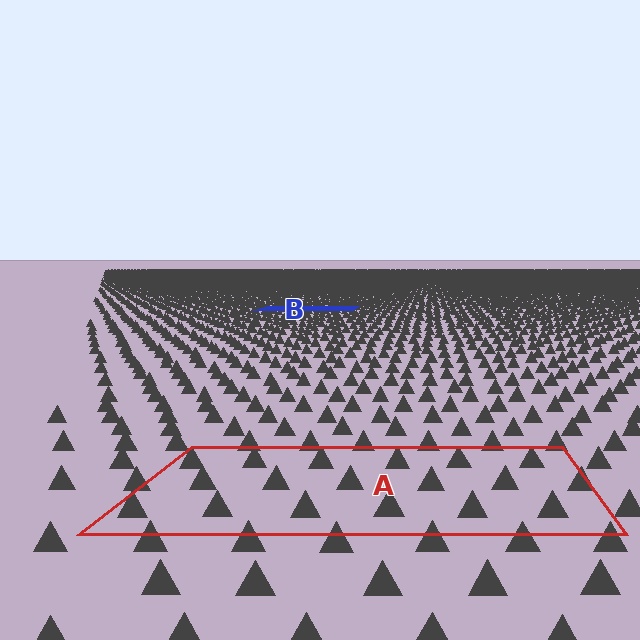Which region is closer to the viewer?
Region A is closer. The texture elements there are larger and more spread out.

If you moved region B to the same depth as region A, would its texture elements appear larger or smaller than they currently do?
They would appear larger. At a closer depth, the same texture elements are projected at a bigger on-screen size.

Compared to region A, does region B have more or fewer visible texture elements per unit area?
Region B has more texture elements per unit area — they are packed more densely because it is farther away.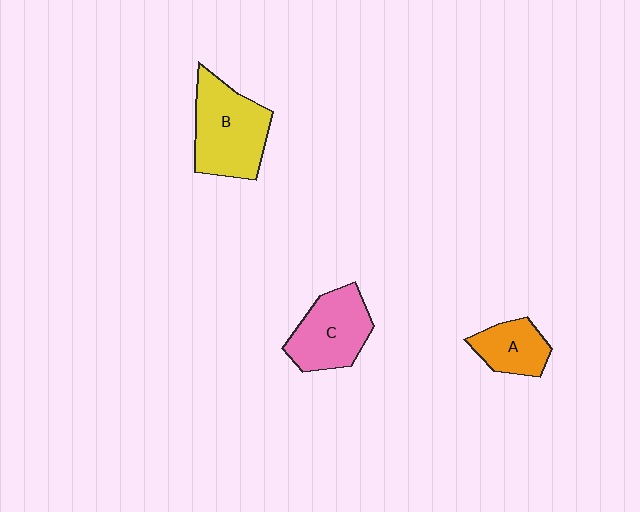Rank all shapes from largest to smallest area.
From largest to smallest: B (yellow), C (pink), A (orange).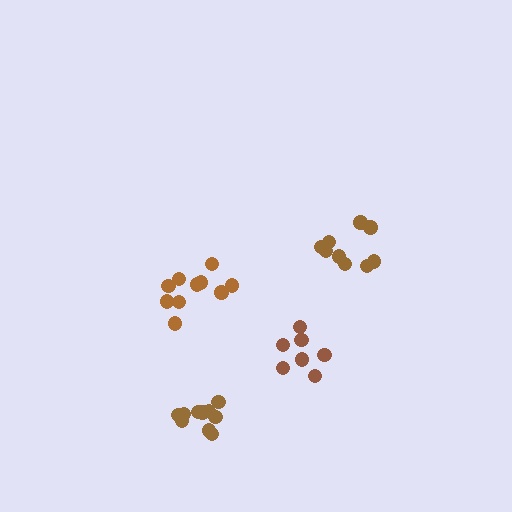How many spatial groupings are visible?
There are 4 spatial groupings.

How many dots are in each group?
Group 1: 7 dots, Group 2: 9 dots, Group 3: 10 dots, Group 4: 10 dots (36 total).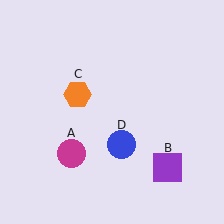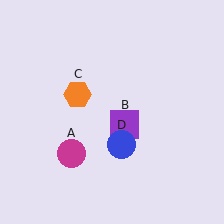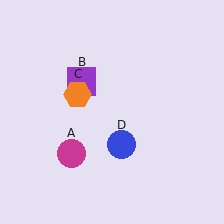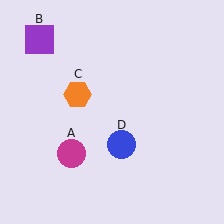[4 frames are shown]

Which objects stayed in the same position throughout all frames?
Magenta circle (object A) and orange hexagon (object C) and blue circle (object D) remained stationary.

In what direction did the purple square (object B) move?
The purple square (object B) moved up and to the left.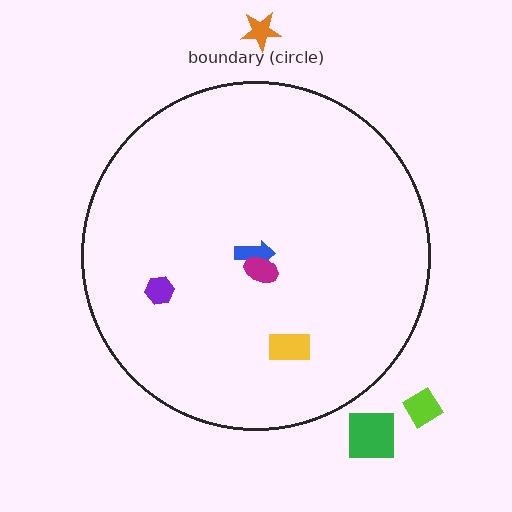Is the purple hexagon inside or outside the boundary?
Inside.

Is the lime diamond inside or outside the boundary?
Outside.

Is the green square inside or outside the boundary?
Outside.